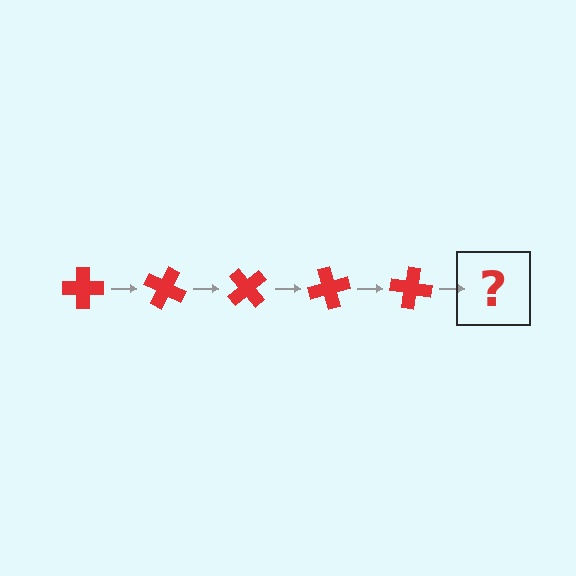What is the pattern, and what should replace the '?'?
The pattern is that the cross rotates 25 degrees each step. The '?' should be a red cross rotated 125 degrees.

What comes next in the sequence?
The next element should be a red cross rotated 125 degrees.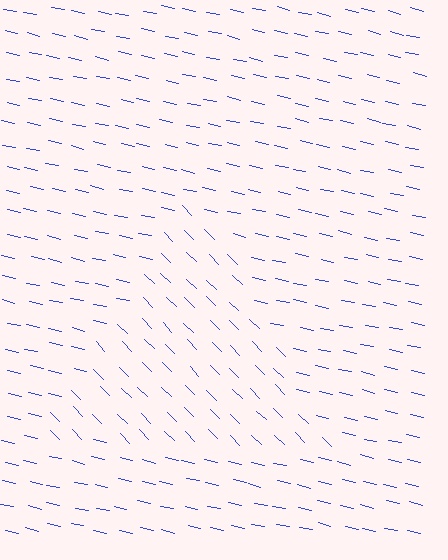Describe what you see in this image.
The image is filled with small blue line segments. A triangle region in the image has lines oriented differently from the surrounding lines, creating a visible texture boundary.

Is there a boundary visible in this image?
Yes, there is a texture boundary formed by a change in line orientation.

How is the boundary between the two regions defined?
The boundary is defined purely by a change in line orientation (approximately 33 degrees difference). All lines are the same color and thickness.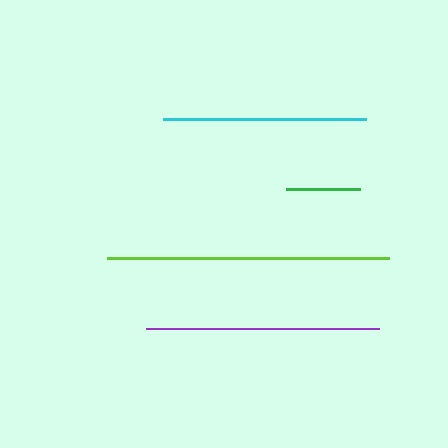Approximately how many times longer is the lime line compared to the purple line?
The lime line is approximately 1.2 times the length of the purple line.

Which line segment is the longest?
The lime line is the longest at approximately 282 pixels.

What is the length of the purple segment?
The purple segment is approximately 233 pixels long.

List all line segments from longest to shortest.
From longest to shortest: lime, purple, cyan, green.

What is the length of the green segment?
The green segment is approximately 74 pixels long.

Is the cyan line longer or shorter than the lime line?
The lime line is longer than the cyan line.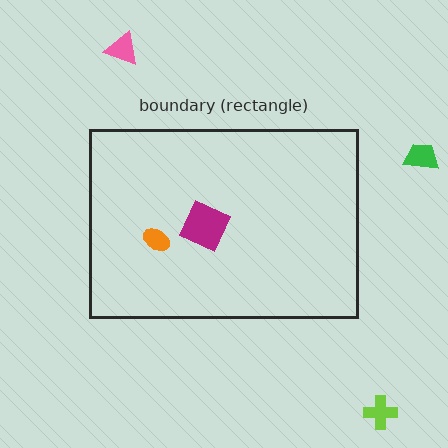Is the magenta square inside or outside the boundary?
Inside.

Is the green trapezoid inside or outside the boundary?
Outside.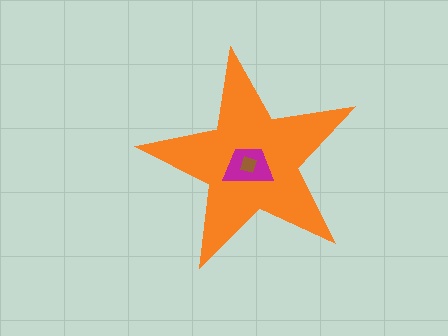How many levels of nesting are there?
3.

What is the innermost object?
The brown square.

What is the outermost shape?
The orange star.